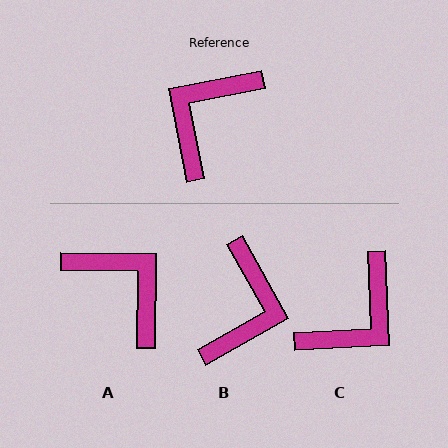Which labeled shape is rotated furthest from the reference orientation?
C, about 172 degrees away.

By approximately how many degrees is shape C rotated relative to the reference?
Approximately 172 degrees counter-clockwise.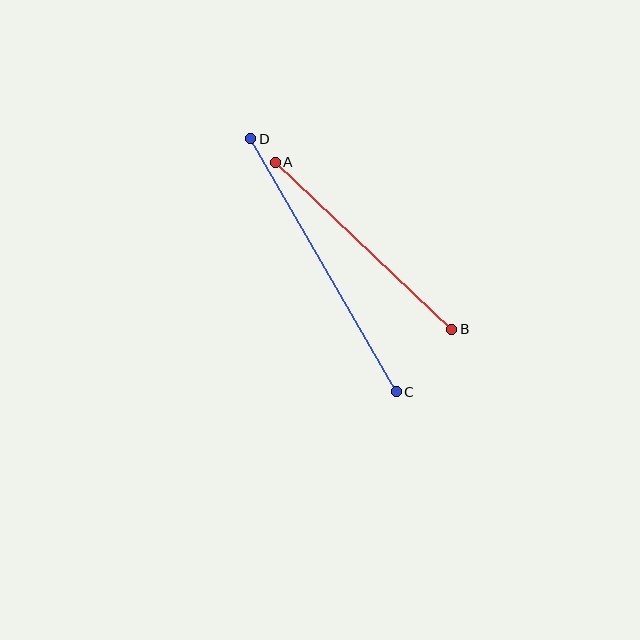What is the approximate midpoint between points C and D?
The midpoint is at approximately (324, 265) pixels.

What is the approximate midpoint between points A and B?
The midpoint is at approximately (363, 246) pixels.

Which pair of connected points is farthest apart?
Points C and D are farthest apart.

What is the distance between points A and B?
The distance is approximately 243 pixels.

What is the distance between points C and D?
The distance is approximately 292 pixels.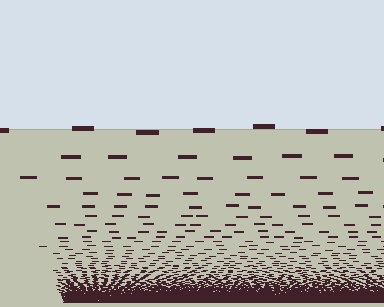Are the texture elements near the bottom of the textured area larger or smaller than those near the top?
Smaller. The gradient is inverted — elements near the bottom are smaller and denser.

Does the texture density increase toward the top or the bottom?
Density increases toward the bottom.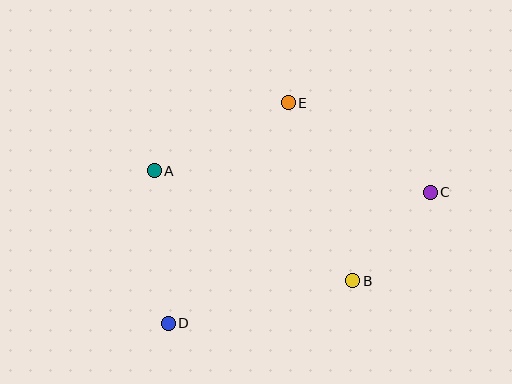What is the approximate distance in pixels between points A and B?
The distance between A and B is approximately 227 pixels.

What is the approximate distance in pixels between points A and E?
The distance between A and E is approximately 150 pixels.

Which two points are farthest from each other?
Points C and D are farthest from each other.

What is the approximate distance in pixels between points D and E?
The distance between D and E is approximately 251 pixels.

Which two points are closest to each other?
Points B and C are closest to each other.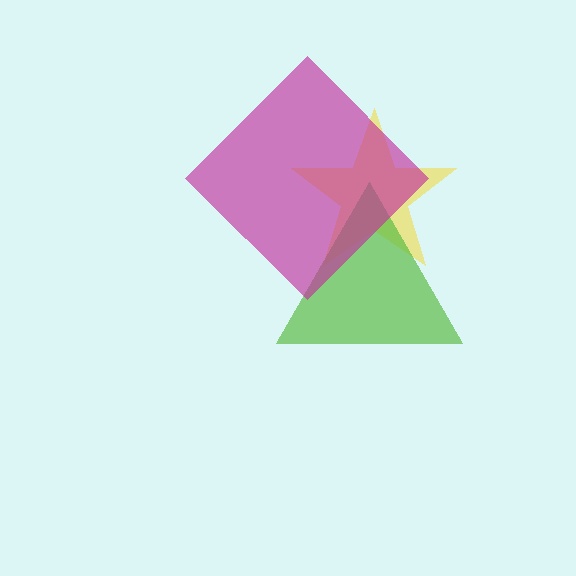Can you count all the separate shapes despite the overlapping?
Yes, there are 3 separate shapes.